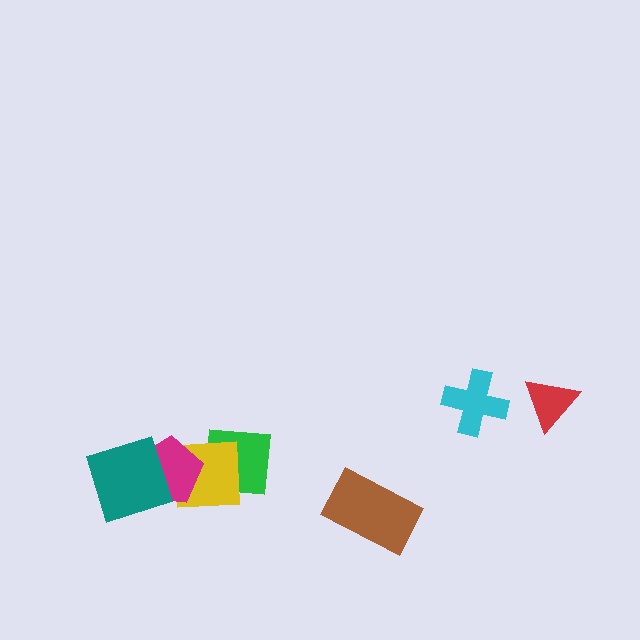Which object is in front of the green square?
The yellow square is in front of the green square.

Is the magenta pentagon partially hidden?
Yes, it is partially covered by another shape.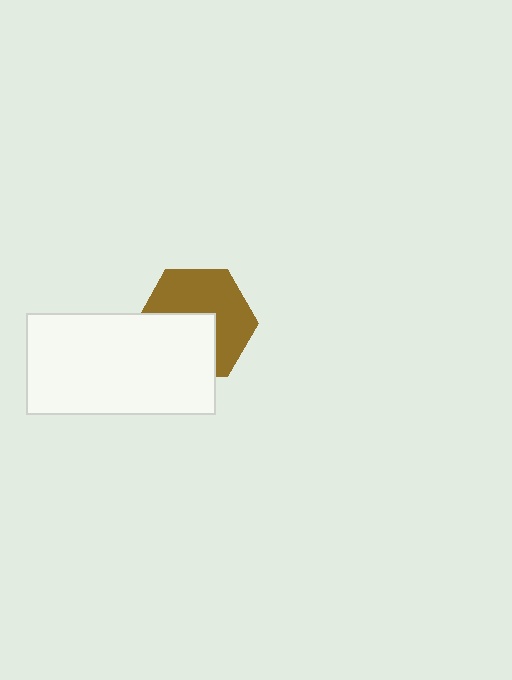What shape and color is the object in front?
The object in front is a white rectangle.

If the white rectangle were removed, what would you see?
You would see the complete brown hexagon.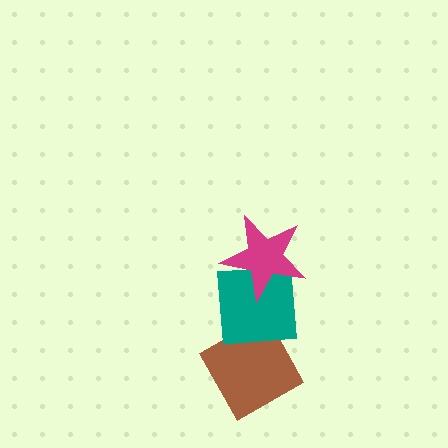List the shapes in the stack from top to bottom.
From top to bottom: the magenta star, the teal square, the brown diamond.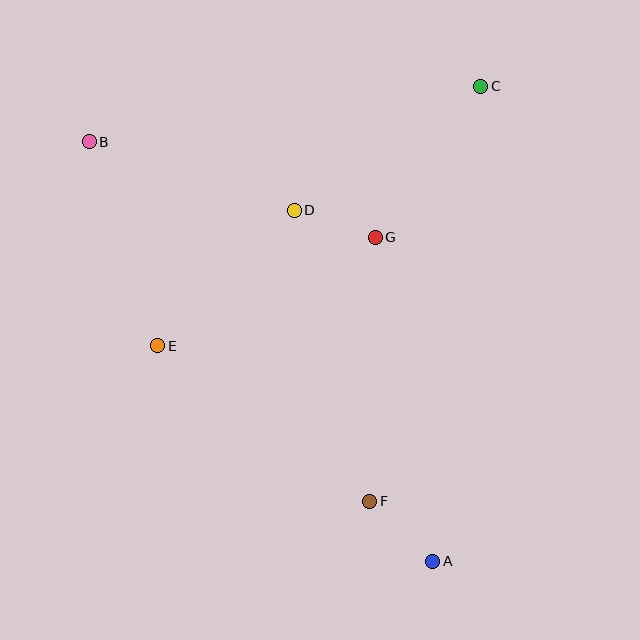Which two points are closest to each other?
Points D and G are closest to each other.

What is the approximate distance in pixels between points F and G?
The distance between F and G is approximately 265 pixels.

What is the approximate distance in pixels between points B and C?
The distance between B and C is approximately 395 pixels.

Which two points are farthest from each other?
Points A and B are farthest from each other.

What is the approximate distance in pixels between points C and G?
The distance between C and G is approximately 184 pixels.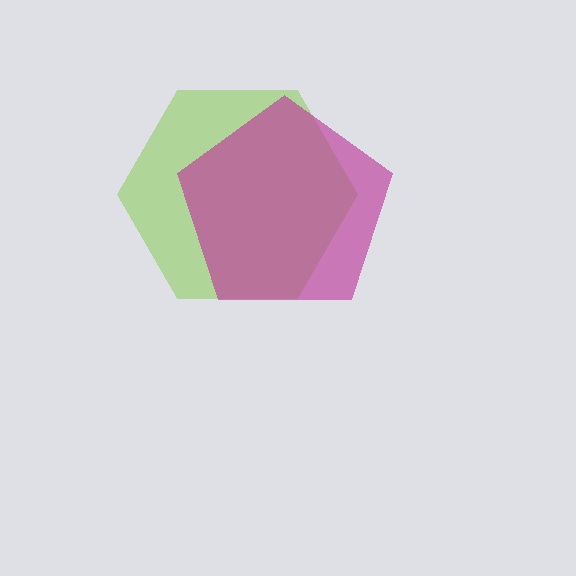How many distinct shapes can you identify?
There are 2 distinct shapes: a lime hexagon, a magenta pentagon.